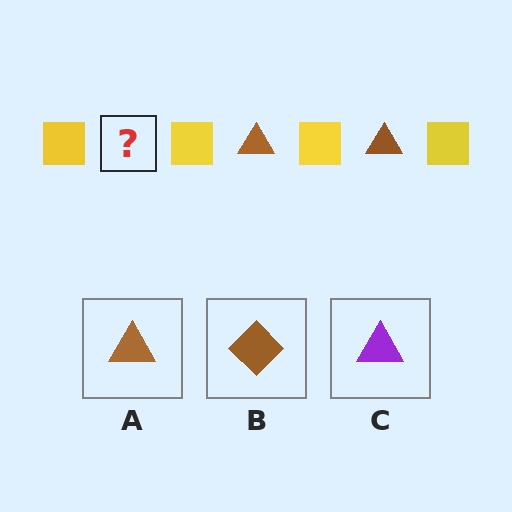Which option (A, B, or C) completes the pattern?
A.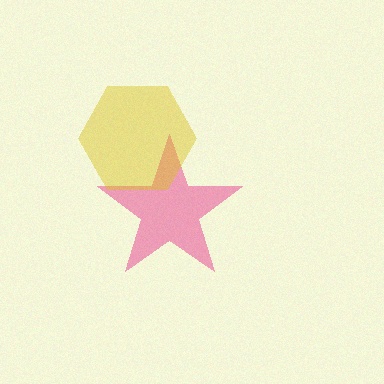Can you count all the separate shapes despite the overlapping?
Yes, there are 2 separate shapes.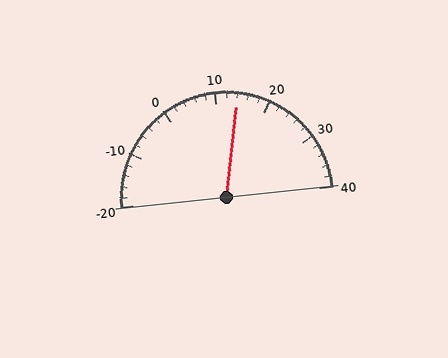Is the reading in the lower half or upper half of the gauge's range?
The reading is in the upper half of the range (-20 to 40).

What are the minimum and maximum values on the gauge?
The gauge ranges from -20 to 40.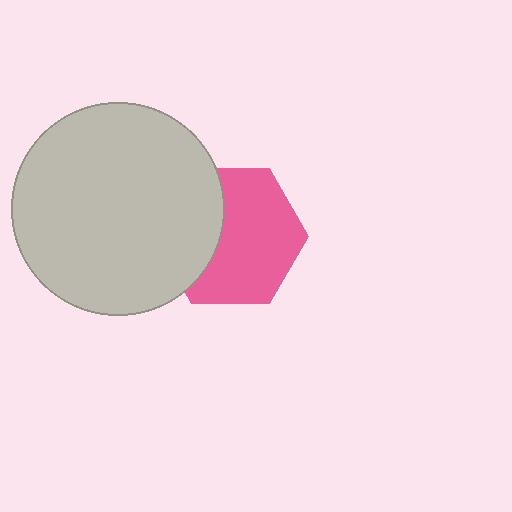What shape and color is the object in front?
The object in front is a light gray circle.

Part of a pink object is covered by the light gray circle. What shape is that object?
It is a hexagon.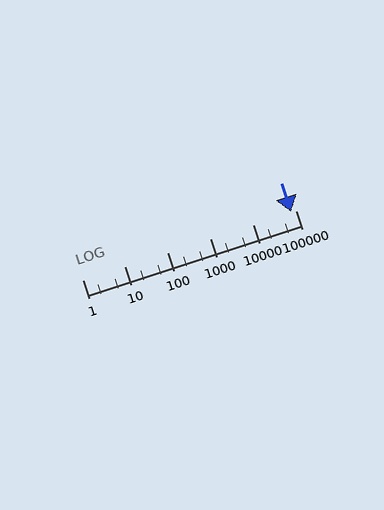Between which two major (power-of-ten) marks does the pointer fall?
The pointer is between 10000 and 100000.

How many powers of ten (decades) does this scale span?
The scale spans 5 decades, from 1 to 100000.